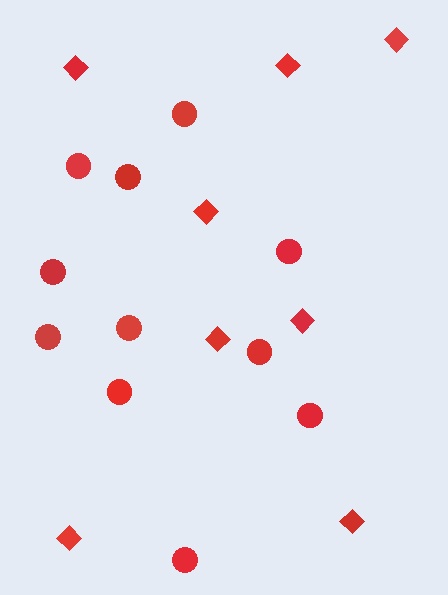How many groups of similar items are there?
There are 2 groups: one group of diamonds (8) and one group of circles (11).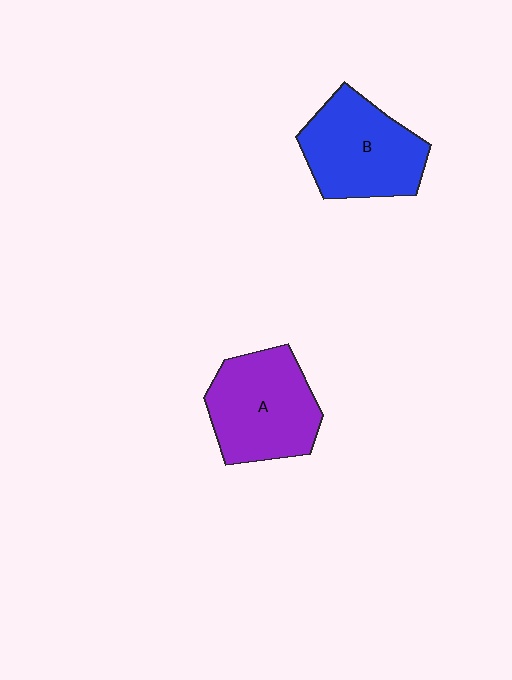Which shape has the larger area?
Shape A (purple).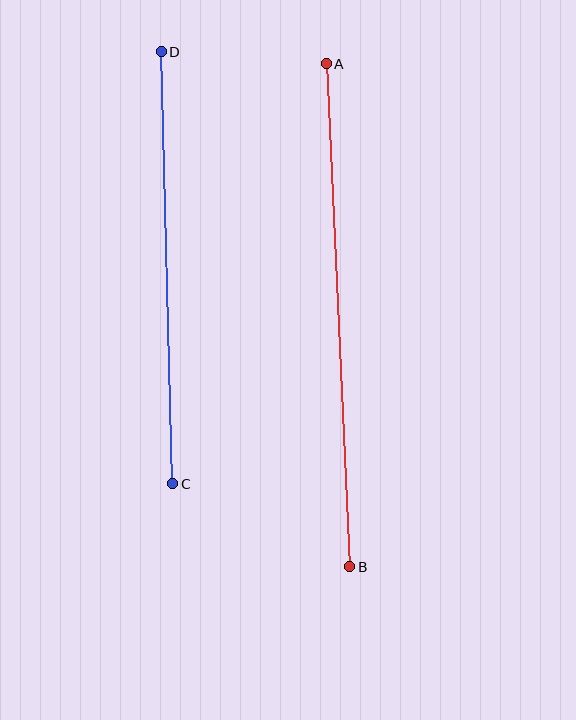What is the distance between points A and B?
The distance is approximately 504 pixels.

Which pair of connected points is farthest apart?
Points A and B are farthest apart.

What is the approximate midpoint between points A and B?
The midpoint is at approximately (338, 315) pixels.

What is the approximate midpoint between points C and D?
The midpoint is at approximately (167, 268) pixels.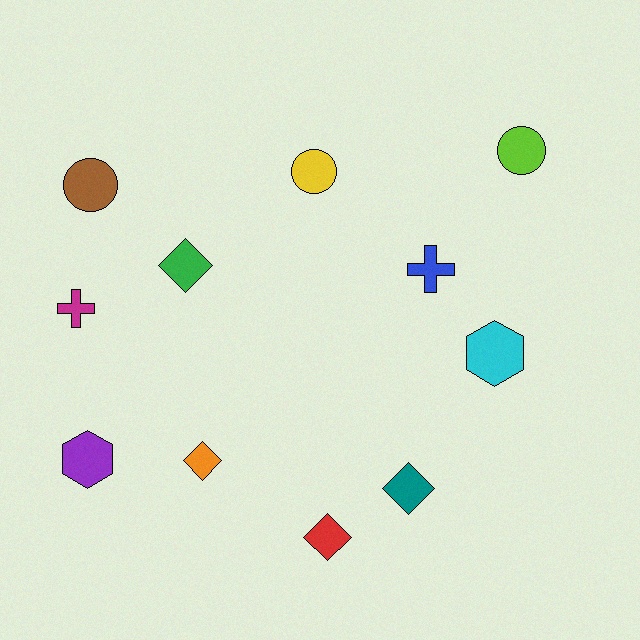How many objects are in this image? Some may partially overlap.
There are 11 objects.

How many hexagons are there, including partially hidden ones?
There are 2 hexagons.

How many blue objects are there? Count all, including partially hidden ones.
There is 1 blue object.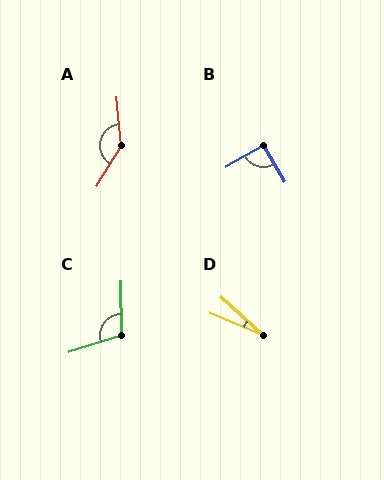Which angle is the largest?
A, at approximately 143 degrees.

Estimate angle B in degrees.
Approximately 91 degrees.